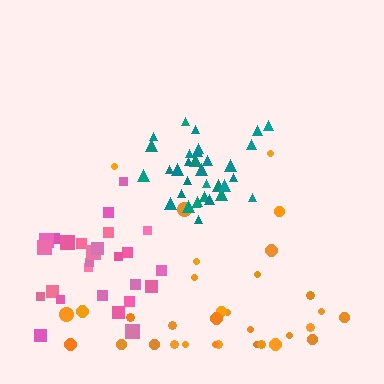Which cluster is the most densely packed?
Teal.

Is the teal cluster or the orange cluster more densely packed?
Teal.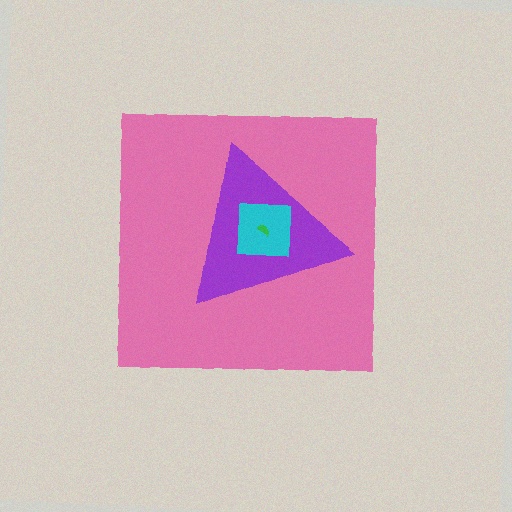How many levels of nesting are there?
4.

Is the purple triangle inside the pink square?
Yes.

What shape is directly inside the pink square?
The purple triangle.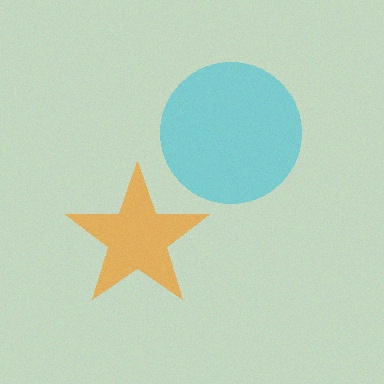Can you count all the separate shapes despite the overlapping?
Yes, there are 2 separate shapes.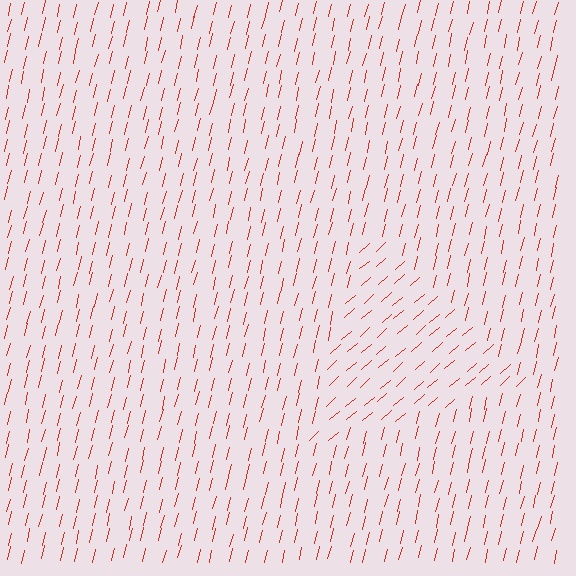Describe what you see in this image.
The image is filled with small red line segments. A triangle region in the image has lines oriented differently from the surrounding lines, creating a visible texture boundary.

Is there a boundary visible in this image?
Yes, there is a texture boundary formed by a change in line orientation.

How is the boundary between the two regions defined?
The boundary is defined purely by a change in line orientation (approximately 35 degrees difference). All lines are the same color and thickness.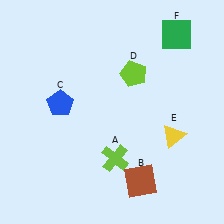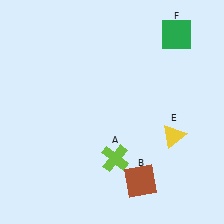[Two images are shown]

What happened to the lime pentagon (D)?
The lime pentagon (D) was removed in Image 2. It was in the top-right area of Image 1.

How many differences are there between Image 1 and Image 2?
There are 2 differences between the two images.